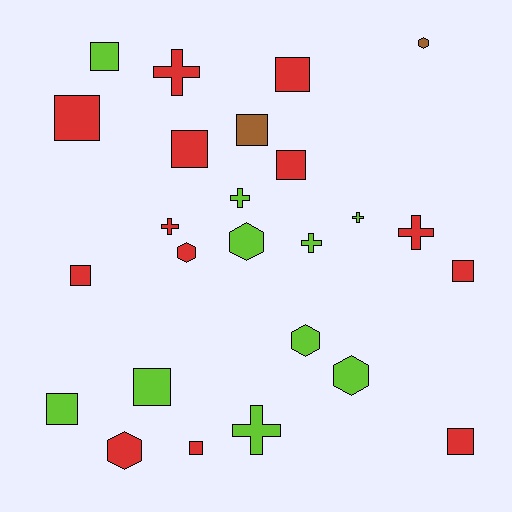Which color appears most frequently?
Red, with 13 objects.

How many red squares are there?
There are 8 red squares.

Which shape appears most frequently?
Square, with 12 objects.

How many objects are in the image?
There are 25 objects.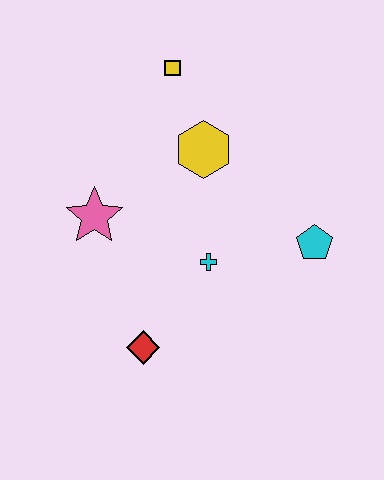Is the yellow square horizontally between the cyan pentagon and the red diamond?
Yes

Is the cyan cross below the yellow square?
Yes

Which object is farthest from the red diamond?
The yellow square is farthest from the red diamond.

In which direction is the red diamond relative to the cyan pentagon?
The red diamond is to the left of the cyan pentagon.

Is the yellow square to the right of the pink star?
Yes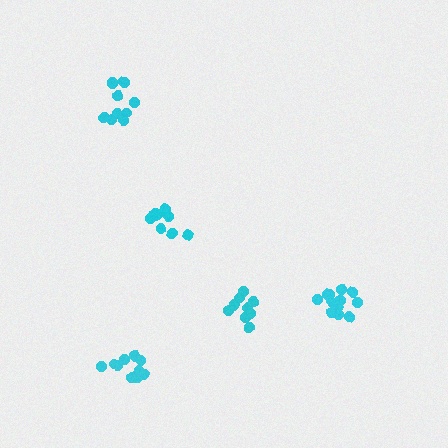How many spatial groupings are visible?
There are 5 spatial groupings.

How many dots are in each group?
Group 1: 11 dots, Group 2: 9 dots, Group 3: 12 dots, Group 4: 9 dots, Group 5: 15 dots (56 total).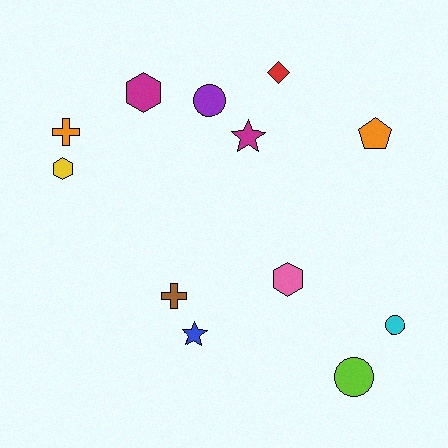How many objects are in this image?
There are 12 objects.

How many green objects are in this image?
There are no green objects.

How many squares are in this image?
There are no squares.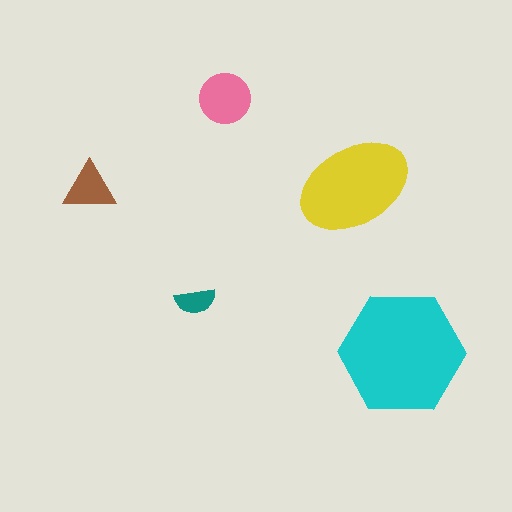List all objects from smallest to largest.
The teal semicircle, the brown triangle, the pink circle, the yellow ellipse, the cyan hexagon.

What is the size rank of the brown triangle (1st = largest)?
4th.